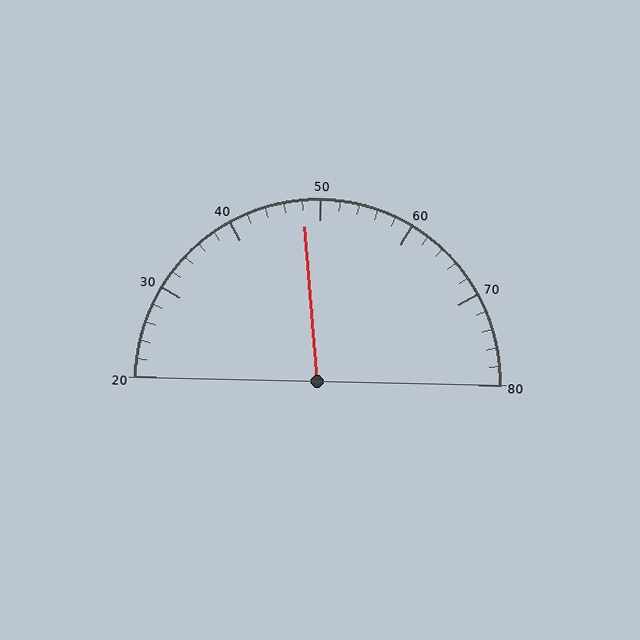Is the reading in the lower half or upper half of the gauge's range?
The reading is in the lower half of the range (20 to 80).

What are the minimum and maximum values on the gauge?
The gauge ranges from 20 to 80.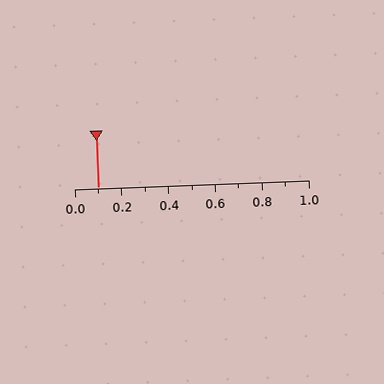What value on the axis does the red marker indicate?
The marker indicates approximately 0.1.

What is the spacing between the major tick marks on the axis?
The major ticks are spaced 0.2 apart.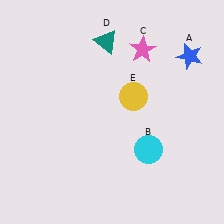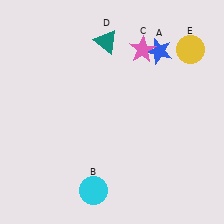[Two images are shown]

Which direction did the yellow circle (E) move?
The yellow circle (E) moved right.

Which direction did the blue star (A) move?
The blue star (A) moved left.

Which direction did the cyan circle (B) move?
The cyan circle (B) moved left.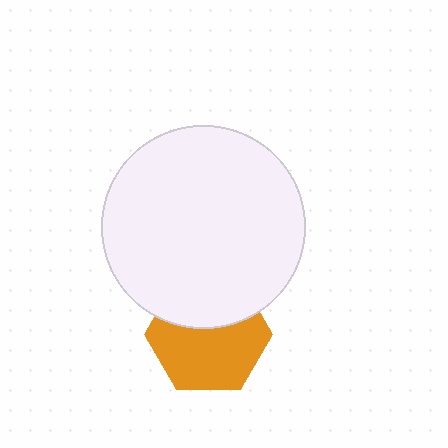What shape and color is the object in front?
The object in front is a white circle.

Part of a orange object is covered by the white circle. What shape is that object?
It is a hexagon.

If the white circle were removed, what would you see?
You would see the complete orange hexagon.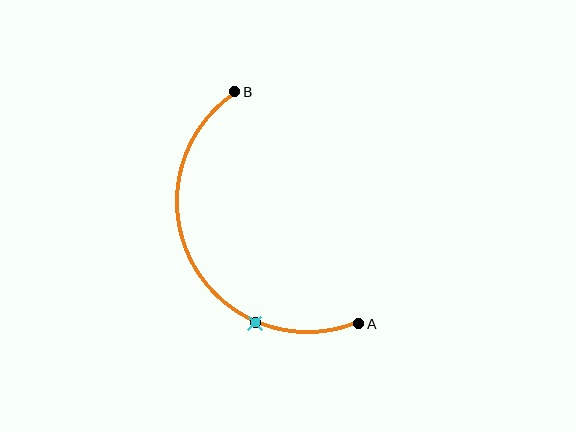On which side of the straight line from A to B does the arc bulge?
The arc bulges to the left of the straight line connecting A and B.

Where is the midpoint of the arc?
The arc midpoint is the point on the curve farthest from the straight line joining A and B. It sits to the left of that line.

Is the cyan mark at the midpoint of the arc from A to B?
No. The cyan mark lies on the arc but is closer to endpoint A. The arc midpoint would be at the point on the curve equidistant along the arc from both A and B.